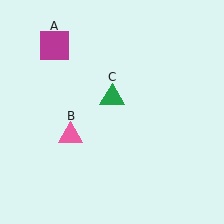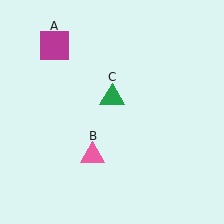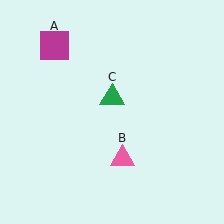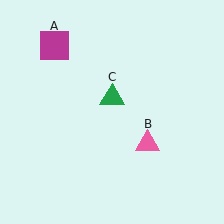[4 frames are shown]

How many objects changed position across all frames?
1 object changed position: pink triangle (object B).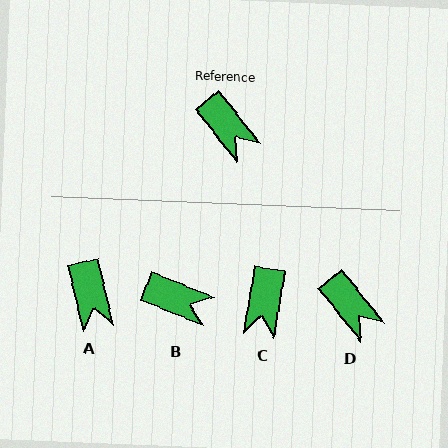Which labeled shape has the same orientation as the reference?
D.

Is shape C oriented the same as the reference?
No, it is off by about 48 degrees.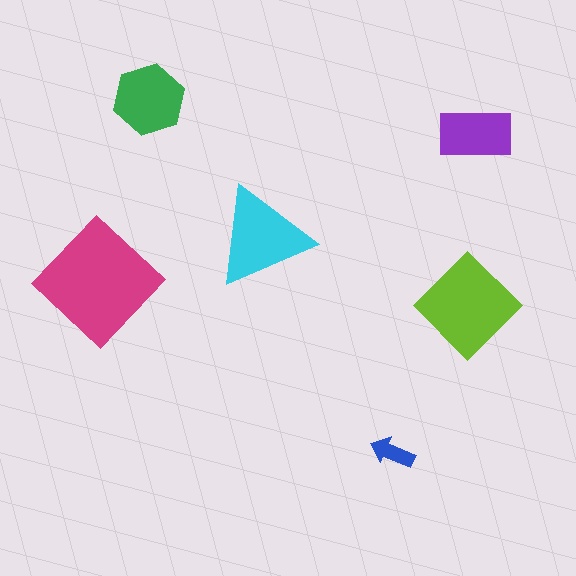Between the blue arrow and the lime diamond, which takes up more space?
The lime diamond.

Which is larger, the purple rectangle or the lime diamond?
The lime diamond.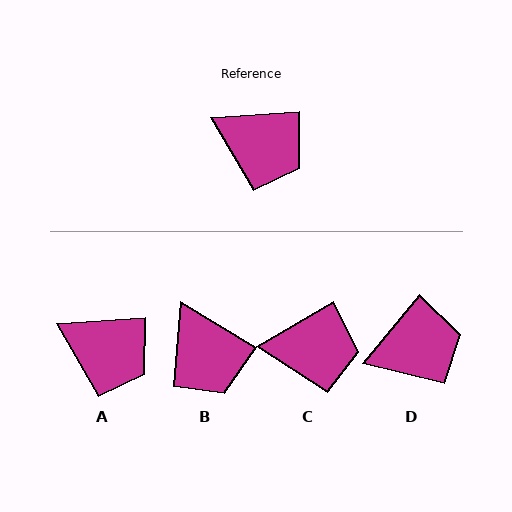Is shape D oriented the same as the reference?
No, it is off by about 46 degrees.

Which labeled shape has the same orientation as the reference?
A.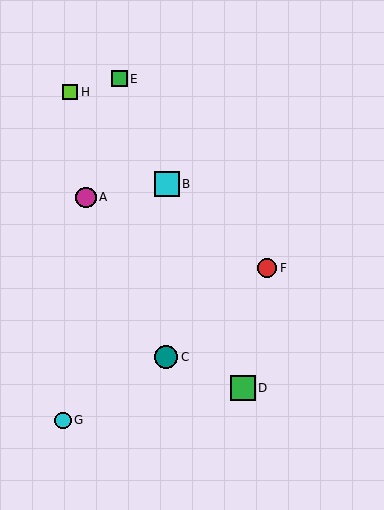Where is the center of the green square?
The center of the green square is at (119, 79).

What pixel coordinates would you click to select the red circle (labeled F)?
Click at (267, 268) to select the red circle F.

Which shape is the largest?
The cyan square (labeled B) is the largest.